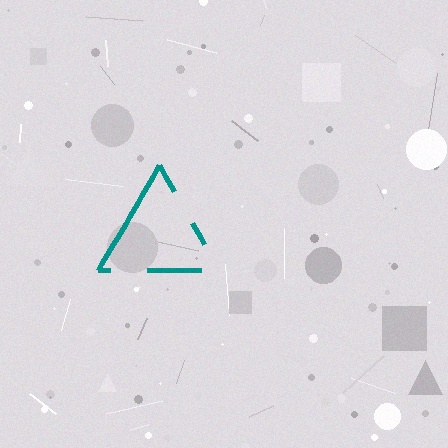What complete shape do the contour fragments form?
The contour fragments form a triangle.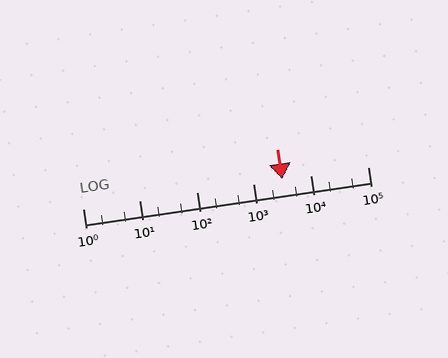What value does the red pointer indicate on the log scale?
The pointer indicates approximately 3100.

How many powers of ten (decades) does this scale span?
The scale spans 5 decades, from 1 to 100000.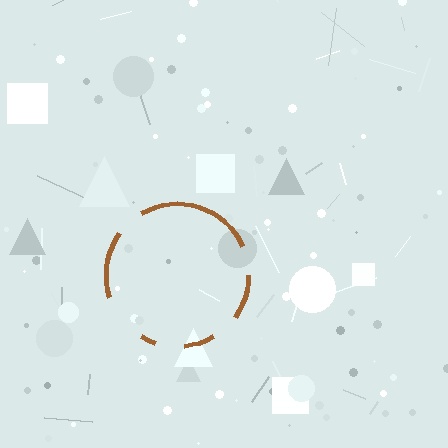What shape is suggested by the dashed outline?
The dashed outline suggests a circle.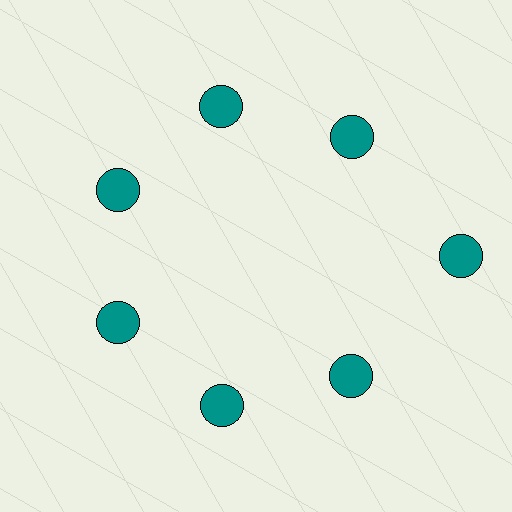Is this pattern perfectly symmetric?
No. The 7 teal circles are arranged in a ring, but one element near the 3 o'clock position is pushed outward from the center, breaking the 7-fold rotational symmetry.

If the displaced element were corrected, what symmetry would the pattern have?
It would have 7-fold rotational symmetry — the pattern would map onto itself every 51 degrees.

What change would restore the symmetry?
The symmetry would be restored by moving it inward, back onto the ring so that all 7 circles sit at equal angles and equal distance from the center.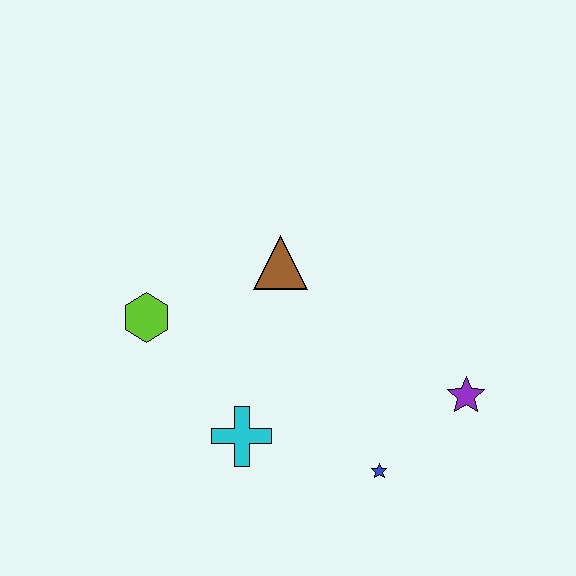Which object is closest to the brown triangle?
The lime hexagon is closest to the brown triangle.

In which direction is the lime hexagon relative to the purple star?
The lime hexagon is to the left of the purple star.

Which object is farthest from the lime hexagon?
The purple star is farthest from the lime hexagon.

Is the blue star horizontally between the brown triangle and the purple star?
Yes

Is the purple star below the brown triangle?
Yes